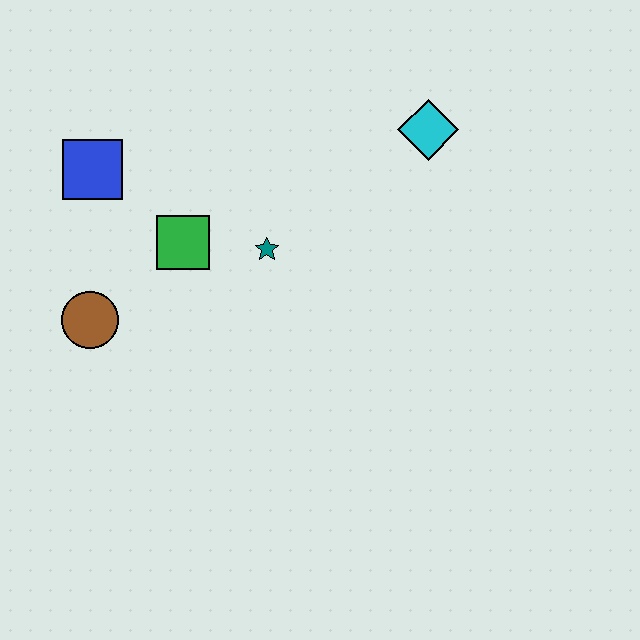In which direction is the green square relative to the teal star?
The green square is to the left of the teal star.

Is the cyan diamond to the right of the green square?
Yes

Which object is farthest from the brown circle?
The cyan diamond is farthest from the brown circle.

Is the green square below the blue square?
Yes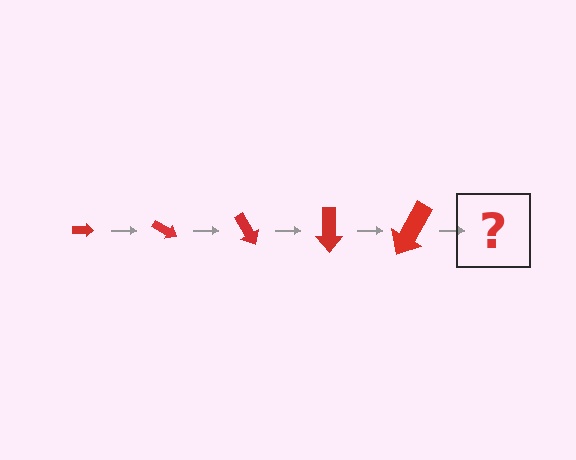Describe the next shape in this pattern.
It should be an arrow, larger than the previous one and rotated 150 degrees from the start.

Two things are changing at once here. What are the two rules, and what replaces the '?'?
The two rules are that the arrow grows larger each step and it rotates 30 degrees each step. The '?' should be an arrow, larger than the previous one and rotated 150 degrees from the start.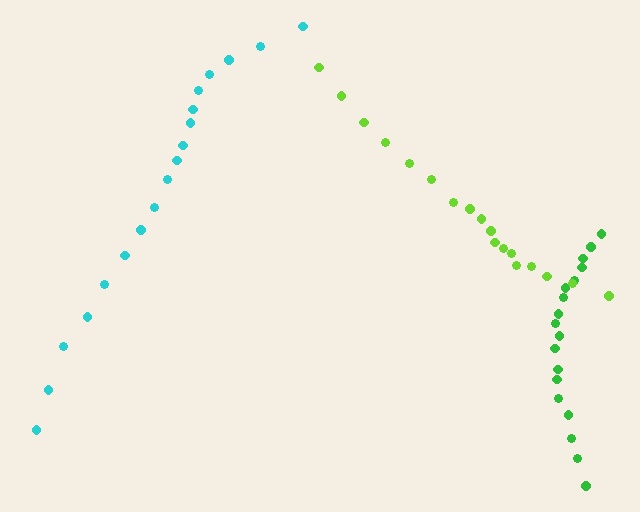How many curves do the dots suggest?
There are 3 distinct paths.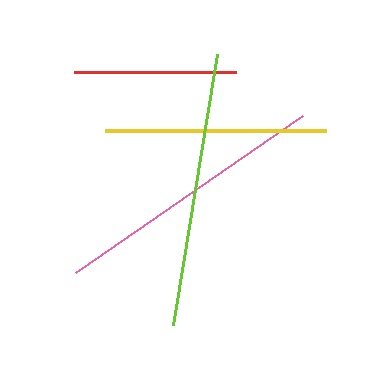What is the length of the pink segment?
The pink segment is approximately 276 pixels long.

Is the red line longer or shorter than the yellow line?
The yellow line is longer than the red line.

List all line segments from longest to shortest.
From longest to shortest: pink, lime, yellow, red.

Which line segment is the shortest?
The red line is the shortest at approximately 161 pixels.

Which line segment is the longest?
The pink line is the longest at approximately 276 pixels.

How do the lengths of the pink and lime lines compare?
The pink and lime lines are approximately the same length.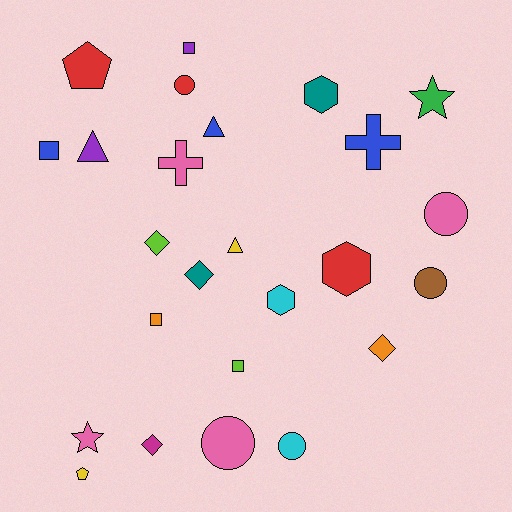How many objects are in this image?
There are 25 objects.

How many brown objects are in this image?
There is 1 brown object.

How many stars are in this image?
There are 2 stars.